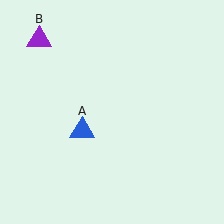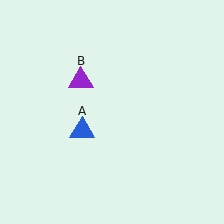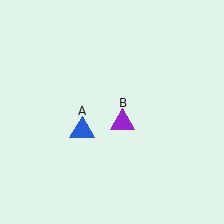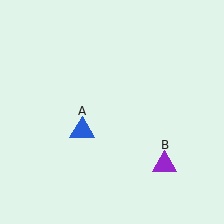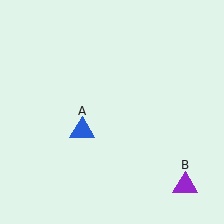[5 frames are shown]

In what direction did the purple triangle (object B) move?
The purple triangle (object B) moved down and to the right.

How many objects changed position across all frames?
1 object changed position: purple triangle (object B).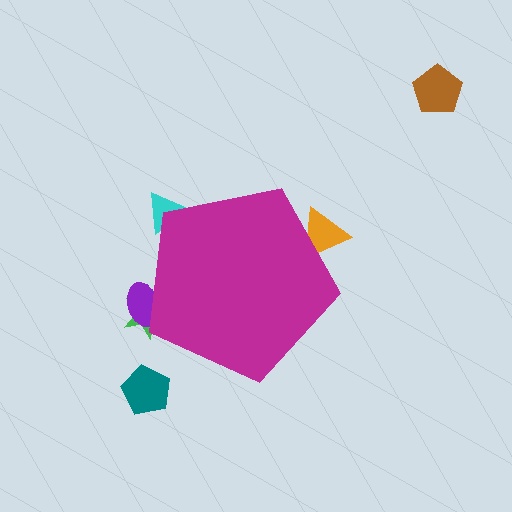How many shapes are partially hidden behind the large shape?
4 shapes are partially hidden.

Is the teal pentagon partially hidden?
No, the teal pentagon is fully visible.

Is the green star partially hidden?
Yes, the green star is partially hidden behind the magenta pentagon.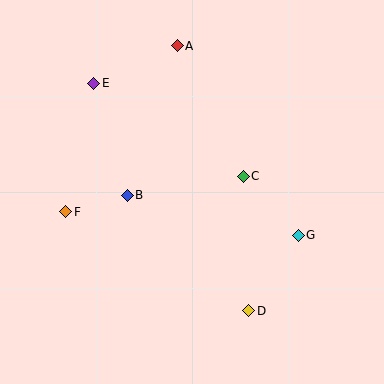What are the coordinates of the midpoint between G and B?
The midpoint between G and B is at (213, 215).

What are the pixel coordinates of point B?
Point B is at (127, 195).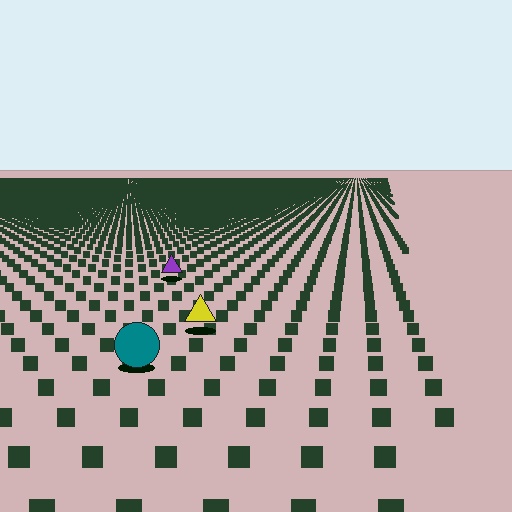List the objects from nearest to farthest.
From nearest to farthest: the teal circle, the yellow triangle, the purple triangle.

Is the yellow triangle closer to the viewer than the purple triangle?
Yes. The yellow triangle is closer — you can tell from the texture gradient: the ground texture is coarser near it.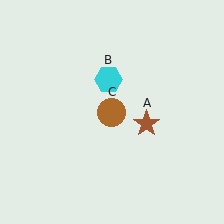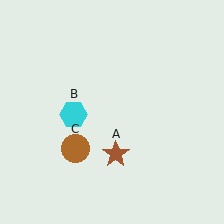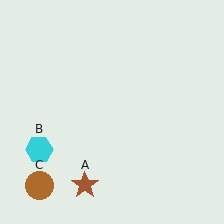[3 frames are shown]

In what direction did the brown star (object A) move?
The brown star (object A) moved down and to the left.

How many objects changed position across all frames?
3 objects changed position: brown star (object A), cyan hexagon (object B), brown circle (object C).